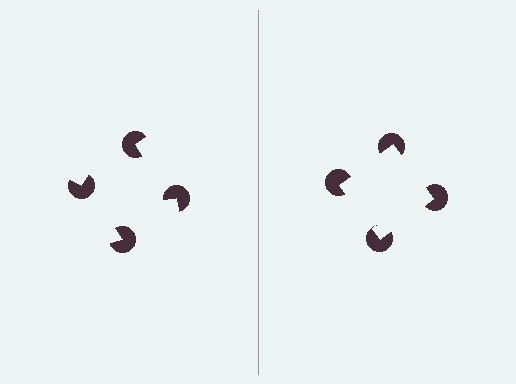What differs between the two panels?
The pac-man discs are positioned identically on both sides; only the wedge orientations differ. On the right they align to a square; on the left they are misaligned.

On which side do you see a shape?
An illusory square appears on the right side. On the left side the wedge cuts are rotated, so no coherent shape forms.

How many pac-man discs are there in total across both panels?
8 — 4 on each side.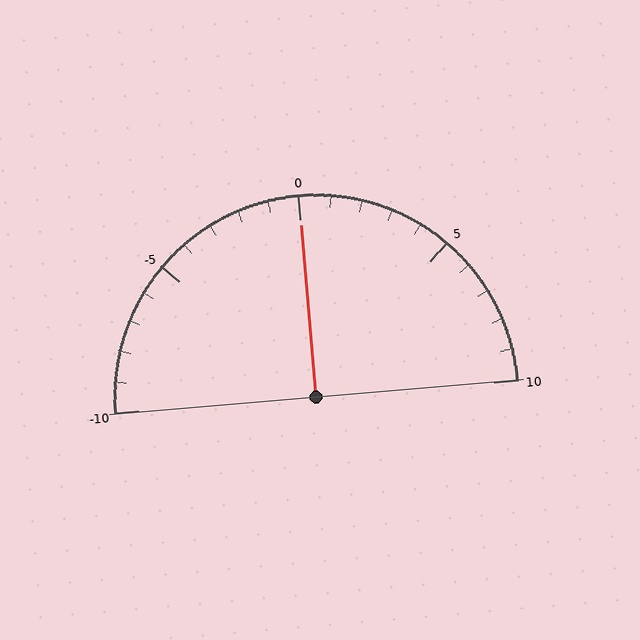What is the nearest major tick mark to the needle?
The nearest major tick mark is 0.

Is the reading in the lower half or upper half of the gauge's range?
The reading is in the upper half of the range (-10 to 10).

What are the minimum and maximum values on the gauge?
The gauge ranges from -10 to 10.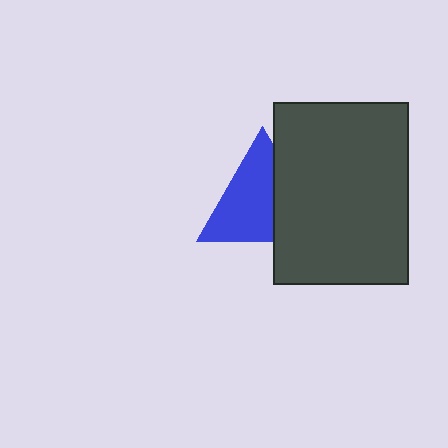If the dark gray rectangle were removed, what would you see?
You would see the complete blue triangle.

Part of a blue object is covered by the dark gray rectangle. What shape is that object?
It is a triangle.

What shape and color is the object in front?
The object in front is a dark gray rectangle.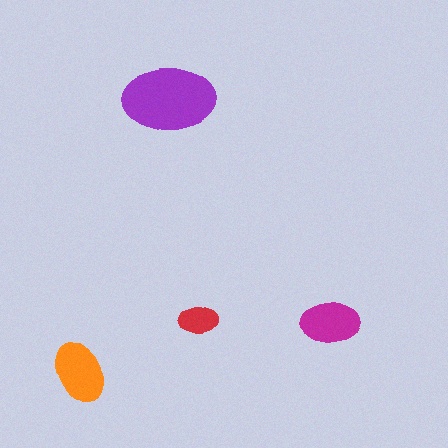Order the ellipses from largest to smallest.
the purple one, the orange one, the magenta one, the red one.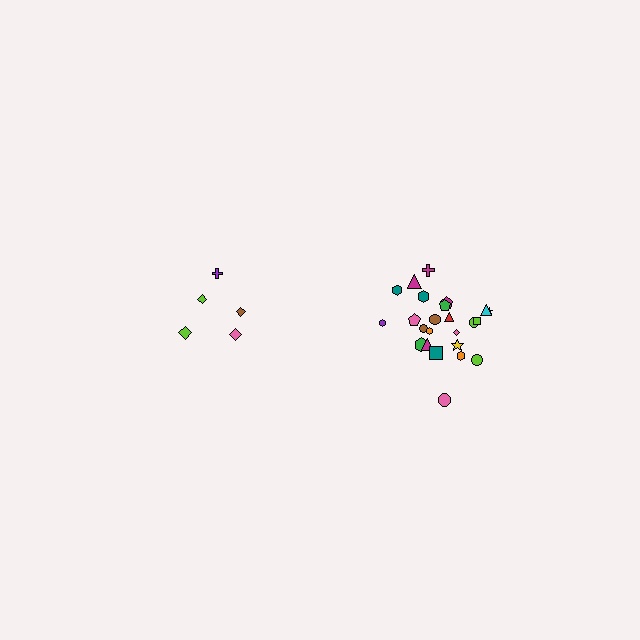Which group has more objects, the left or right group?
The right group.